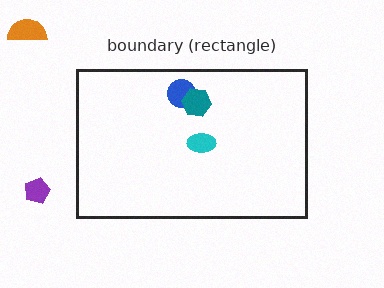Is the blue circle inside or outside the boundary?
Inside.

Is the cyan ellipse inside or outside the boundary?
Inside.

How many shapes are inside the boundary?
3 inside, 2 outside.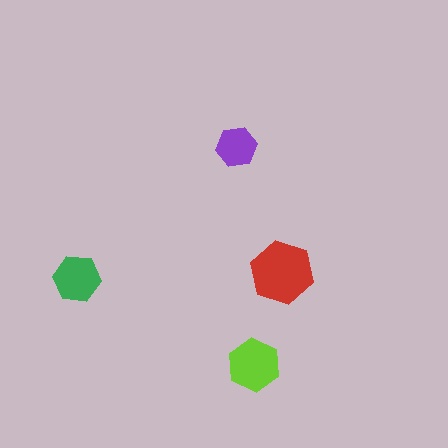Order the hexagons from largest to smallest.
the red one, the lime one, the green one, the purple one.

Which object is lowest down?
The lime hexagon is bottommost.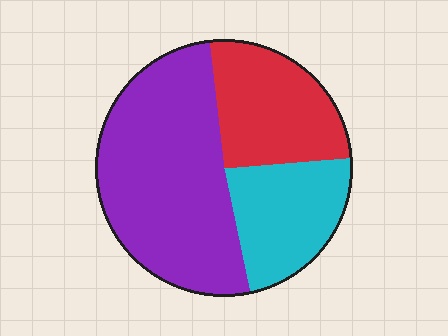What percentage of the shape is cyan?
Cyan covers 23% of the shape.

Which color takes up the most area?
Purple, at roughly 50%.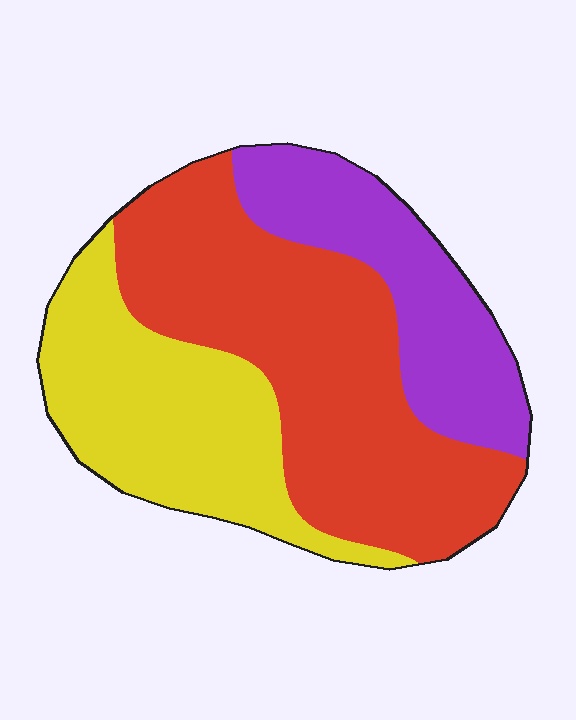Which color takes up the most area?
Red, at roughly 45%.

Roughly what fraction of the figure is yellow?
Yellow takes up about one third (1/3) of the figure.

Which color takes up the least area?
Purple, at roughly 25%.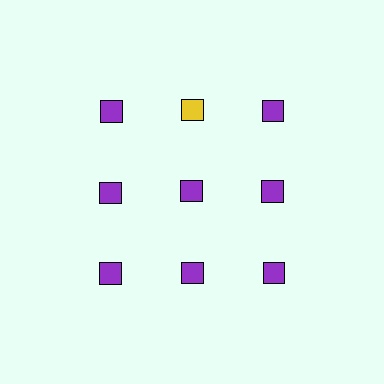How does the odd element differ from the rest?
It has a different color: yellow instead of purple.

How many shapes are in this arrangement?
There are 9 shapes arranged in a grid pattern.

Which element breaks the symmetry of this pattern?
The yellow square in the top row, second from left column breaks the symmetry. All other shapes are purple squares.